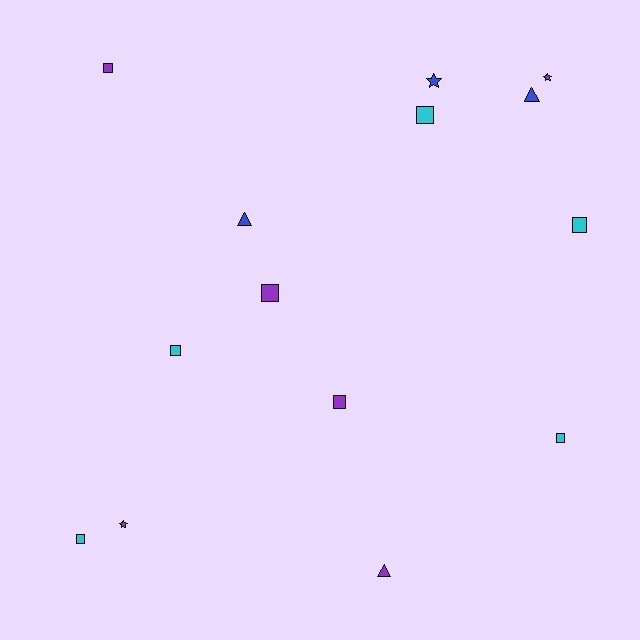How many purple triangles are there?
There is 1 purple triangle.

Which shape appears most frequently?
Square, with 8 objects.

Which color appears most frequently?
Purple, with 6 objects.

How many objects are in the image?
There are 14 objects.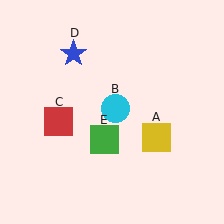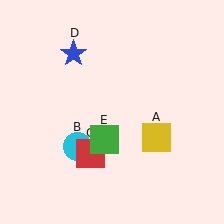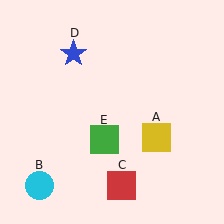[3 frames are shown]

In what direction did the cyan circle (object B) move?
The cyan circle (object B) moved down and to the left.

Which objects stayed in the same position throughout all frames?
Yellow square (object A) and blue star (object D) and green square (object E) remained stationary.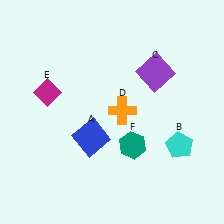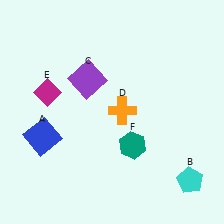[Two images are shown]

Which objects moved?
The objects that moved are: the blue square (A), the cyan pentagon (B), the purple square (C).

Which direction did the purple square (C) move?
The purple square (C) moved left.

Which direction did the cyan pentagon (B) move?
The cyan pentagon (B) moved down.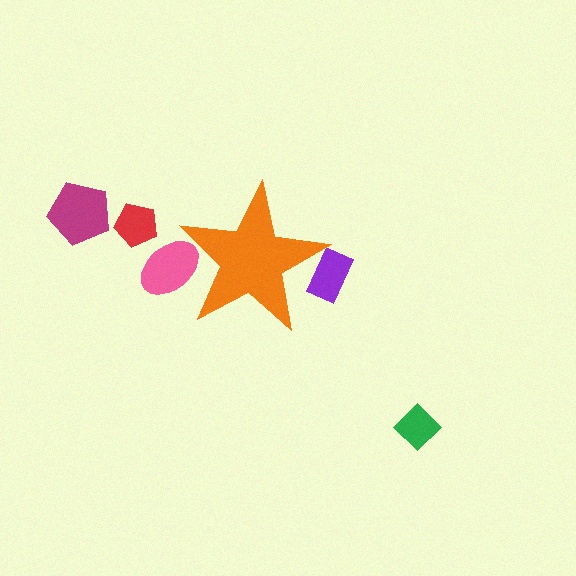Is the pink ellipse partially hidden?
Yes, the pink ellipse is partially hidden behind the orange star.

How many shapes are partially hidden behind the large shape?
2 shapes are partially hidden.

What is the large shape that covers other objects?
An orange star.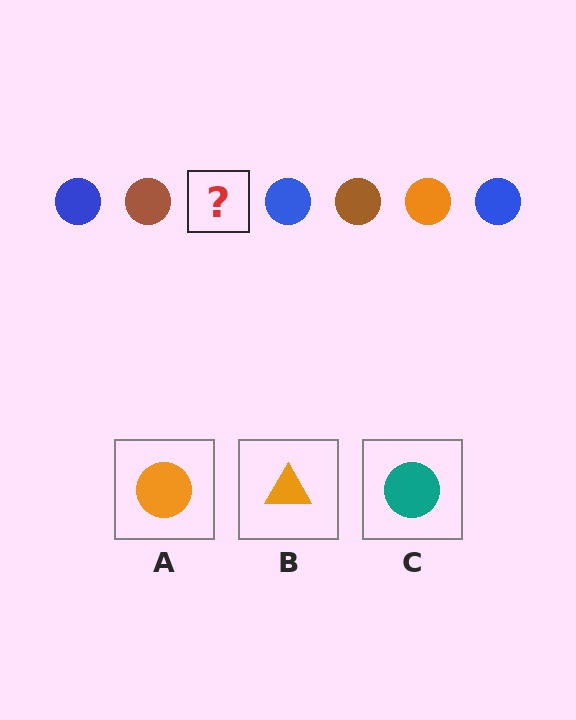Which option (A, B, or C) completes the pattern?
A.